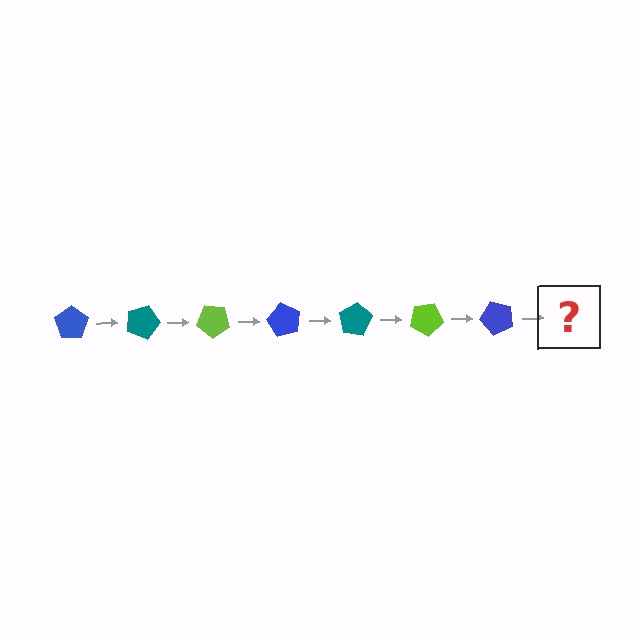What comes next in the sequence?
The next element should be a teal pentagon, rotated 140 degrees from the start.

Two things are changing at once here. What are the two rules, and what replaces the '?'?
The two rules are that it rotates 20 degrees each step and the color cycles through blue, teal, and lime. The '?' should be a teal pentagon, rotated 140 degrees from the start.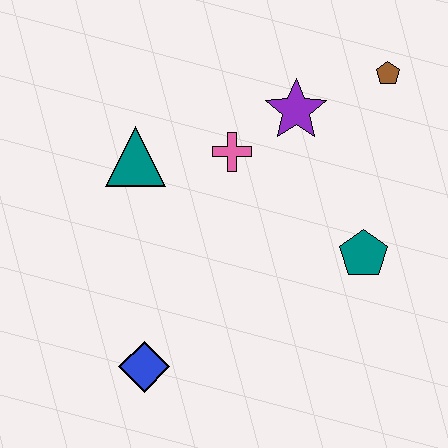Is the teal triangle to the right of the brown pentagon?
No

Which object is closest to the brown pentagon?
The purple star is closest to the brown pentagon.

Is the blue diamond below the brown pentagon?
Yes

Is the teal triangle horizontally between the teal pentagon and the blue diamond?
No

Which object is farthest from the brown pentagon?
The blue diamond is farthest from the brown pentagon.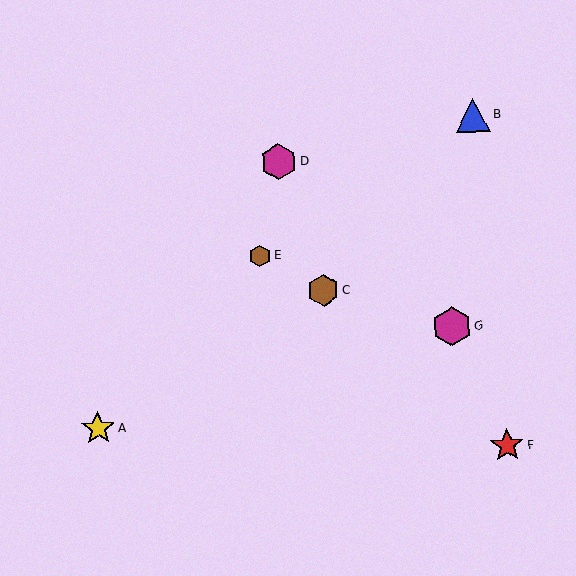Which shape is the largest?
The magenta hexagon (labeled G) is the largest.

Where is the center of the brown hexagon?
The center of the brown hexagon is at (323, 291).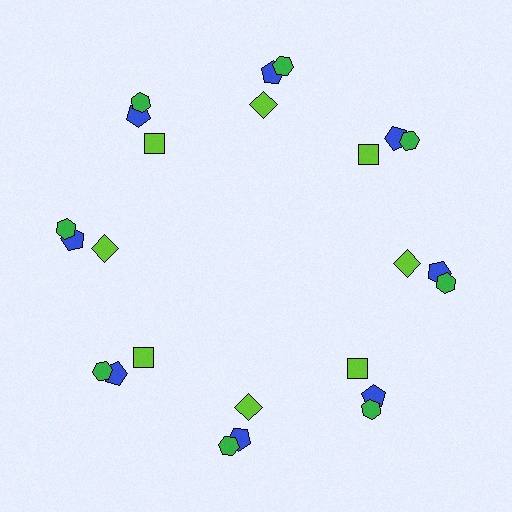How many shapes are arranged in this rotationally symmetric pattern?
There are 24 shapes, arranged in 8 groups of 3.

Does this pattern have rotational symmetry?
Yes, this pattern has 8-fold rotational symmetry. It looks the same after rotating 45 degrees around the center.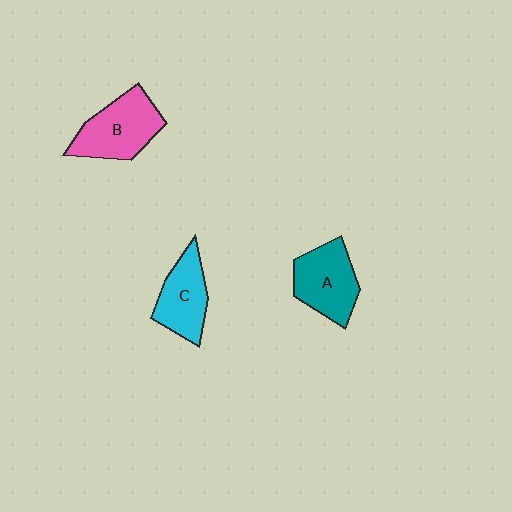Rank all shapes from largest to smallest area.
From largest to smallest: B (pink), A (teal), C (cyan).